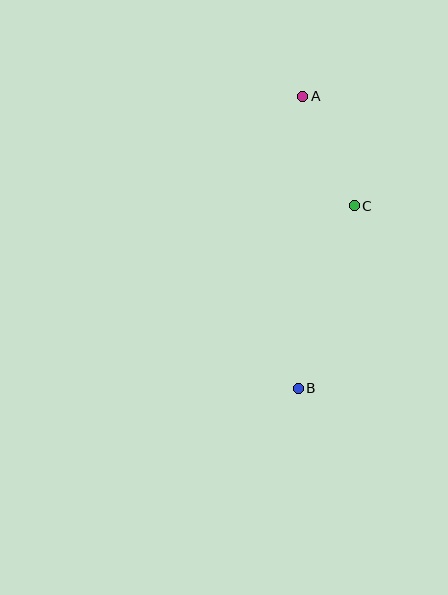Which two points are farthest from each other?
Points A and B are farthest from each other.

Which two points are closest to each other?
Points A and C are closest to each other.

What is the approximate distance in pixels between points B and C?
The distance between B and C is approximately 191 pixels.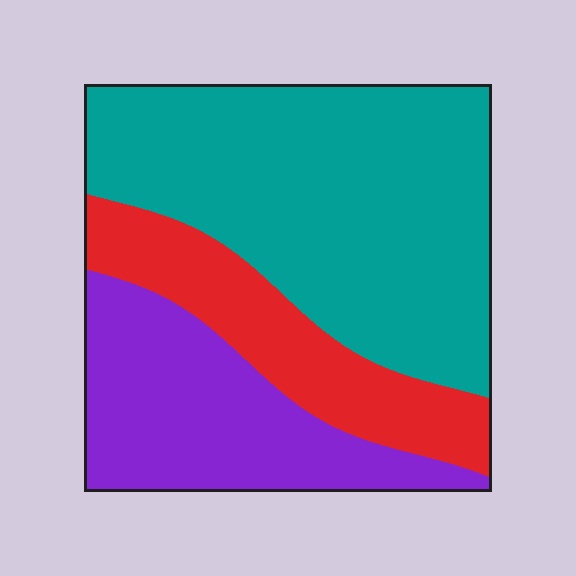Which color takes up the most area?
Teal, at roughly 50%.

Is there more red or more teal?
Teal.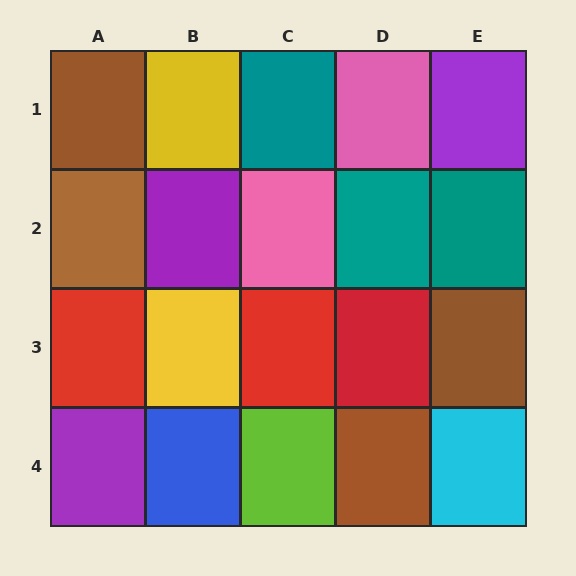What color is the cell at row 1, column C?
Teal.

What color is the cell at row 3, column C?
Red.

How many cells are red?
3 cells are red.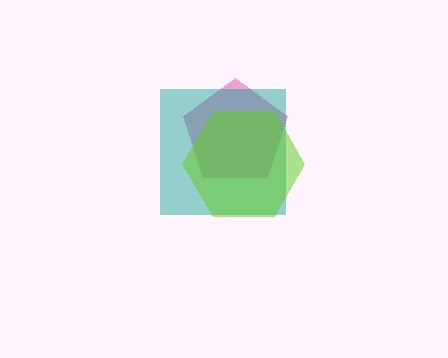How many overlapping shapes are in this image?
There are 3 overlapping shapes in the image.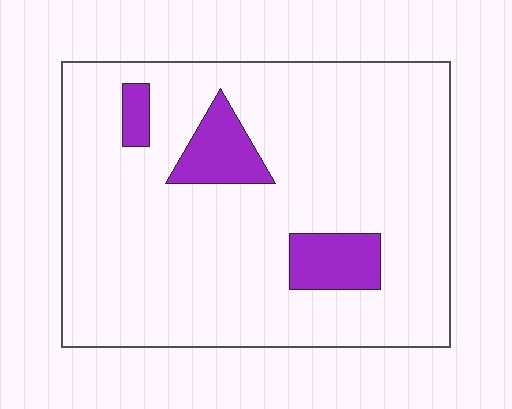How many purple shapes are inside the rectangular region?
3.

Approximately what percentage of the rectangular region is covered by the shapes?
Approximately 10%.